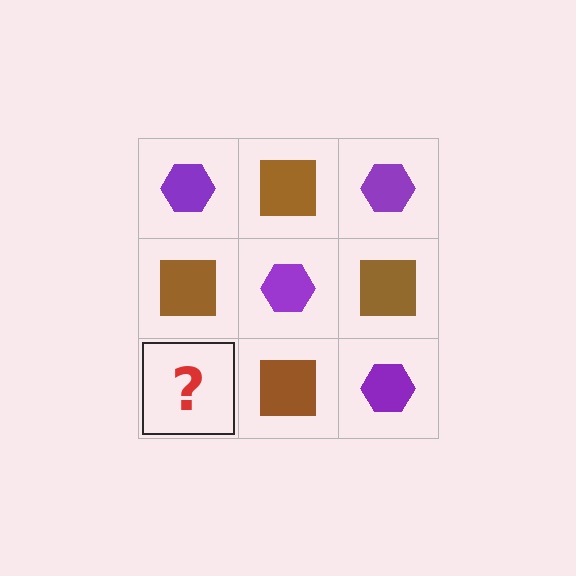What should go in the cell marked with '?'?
The missing cell should contain a purple hexagon.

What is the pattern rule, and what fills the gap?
The rule is that it alternates purple hexagon and brown square in a checkerboard pattern. The gap should be filled with a purple hexagon.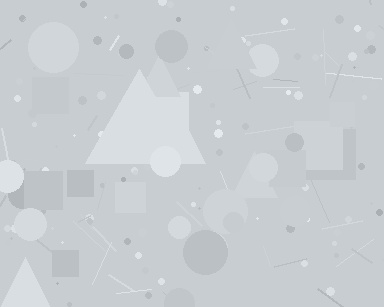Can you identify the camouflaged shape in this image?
The camouflaged shape is a triangle.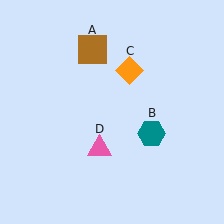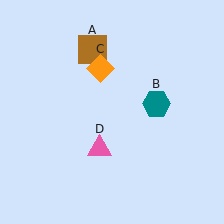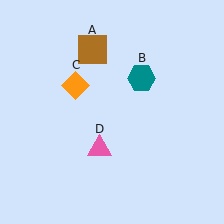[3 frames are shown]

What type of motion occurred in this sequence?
The teal hexagon (object B), orange diamond (object C) rotated counterclockwise around the center of the scene.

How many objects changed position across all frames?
2 objects changed position: teal hexagon (object B), orange diamond (object C).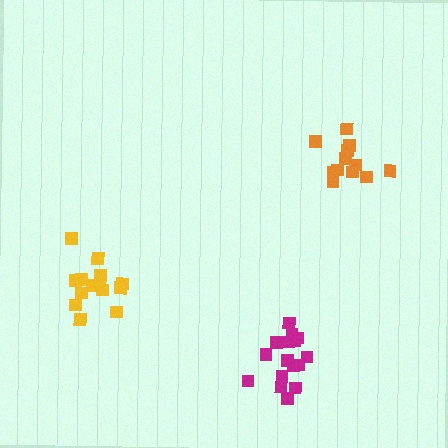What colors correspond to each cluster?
The clusters are colored: magenta, orange, yellow.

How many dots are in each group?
Group 1: 16 dots, Group 2: 12 dots, Group 3: 14 dots (42 total).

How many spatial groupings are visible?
There are 3 spatial groupings.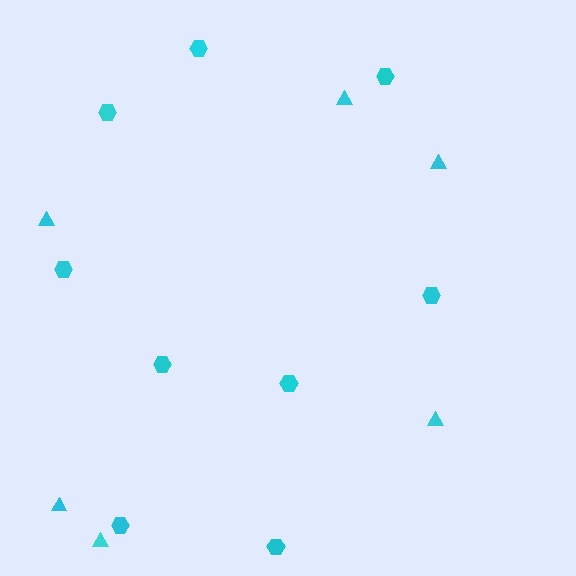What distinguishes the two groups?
There are 2 groups: one group of hexagons (9) and one group of triangles (6).